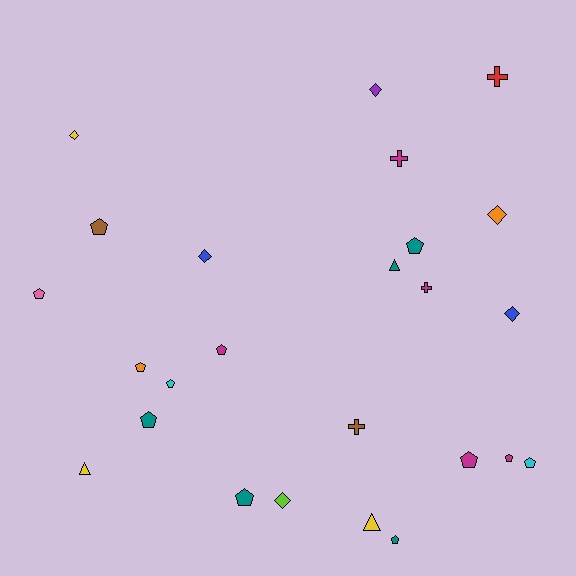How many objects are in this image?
There are 25 objects.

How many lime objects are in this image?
There is 1 lime object.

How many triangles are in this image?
There are 3 triangles.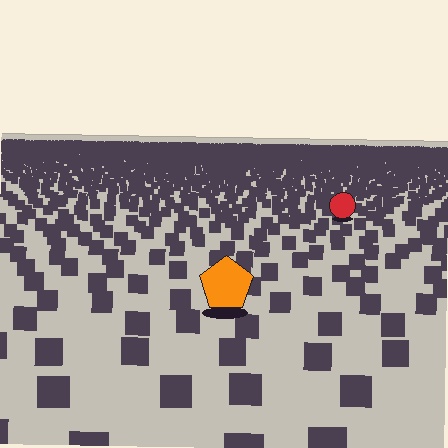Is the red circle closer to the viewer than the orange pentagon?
No. The orange pentagon is closer — you can tell from the texture gradient: the ground texture is coarser near it.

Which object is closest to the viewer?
The orange pentagon is closest. The texture marks near it are larger and more spread out.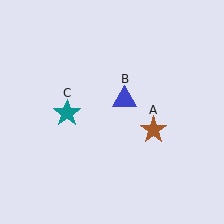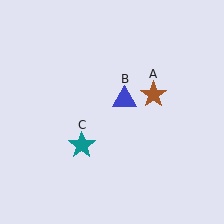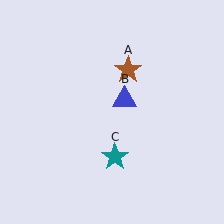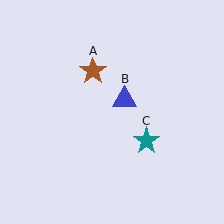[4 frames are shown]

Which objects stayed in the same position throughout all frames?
Blue triangle (object B) remained stationary.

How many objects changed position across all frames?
2 objects changed position: brown star (object A), teal star (object C).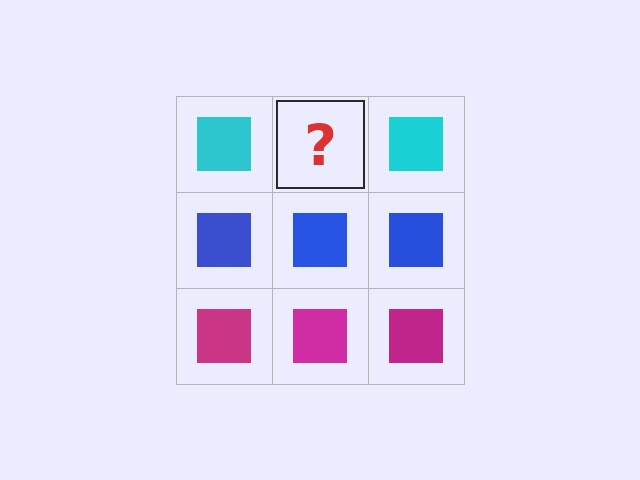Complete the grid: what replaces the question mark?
The question mark should be replaced with a cyan square.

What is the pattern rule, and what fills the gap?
The rule is that each row has a consistent color. The gap should be filled with a cyan square.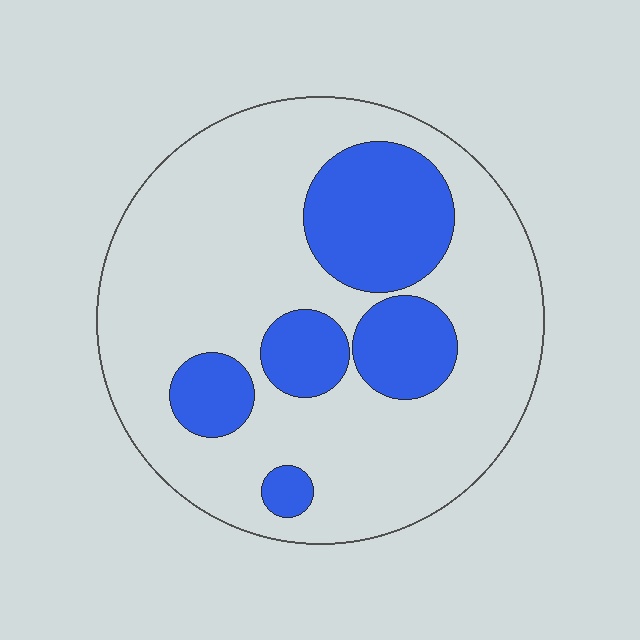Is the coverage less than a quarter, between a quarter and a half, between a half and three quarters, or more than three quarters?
Between a quarter and a half.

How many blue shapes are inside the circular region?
5.